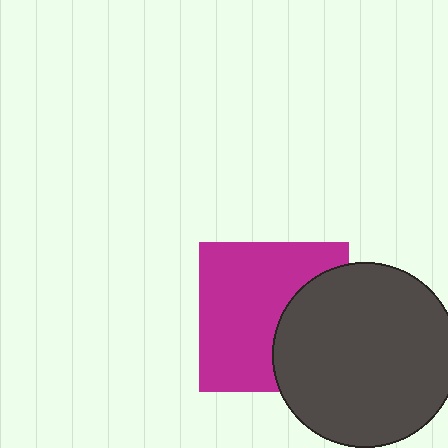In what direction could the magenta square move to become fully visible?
The magenta square could move left. That would shift it out from behind the dark gray circle entirely.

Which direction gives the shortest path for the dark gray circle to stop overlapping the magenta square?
Moving right gives the shortest separation.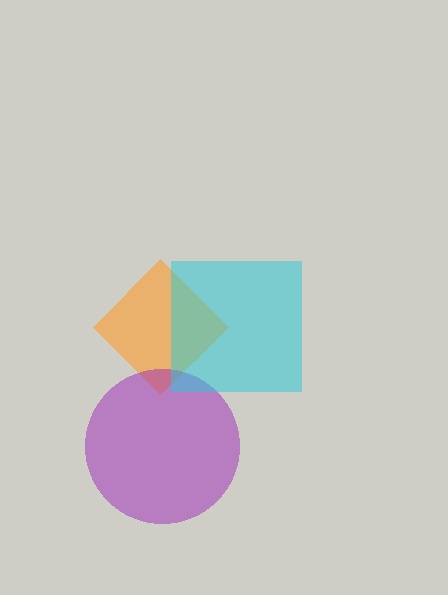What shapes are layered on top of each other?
The layered shapes are: an orange diamond, a purple circle, a cyan square.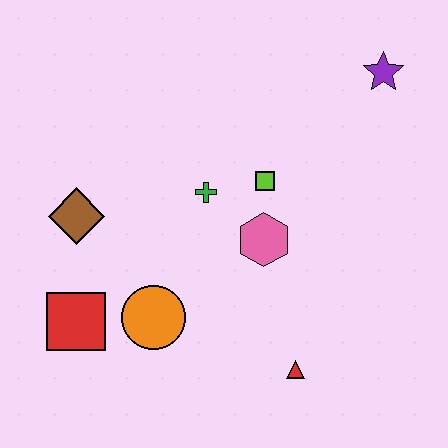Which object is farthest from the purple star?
The red square is farthest from the purple star.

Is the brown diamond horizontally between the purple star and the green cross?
No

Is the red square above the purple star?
No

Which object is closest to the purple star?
The lime square is closest to the purple star.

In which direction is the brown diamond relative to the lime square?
The brown diamond is to the left of the lime square.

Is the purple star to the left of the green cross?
No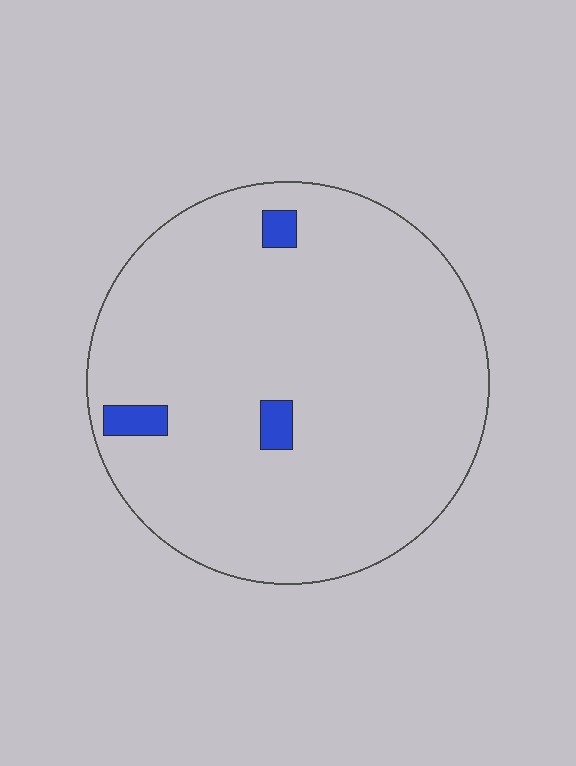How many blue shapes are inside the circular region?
3.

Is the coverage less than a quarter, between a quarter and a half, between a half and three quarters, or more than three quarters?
Less than a quarter.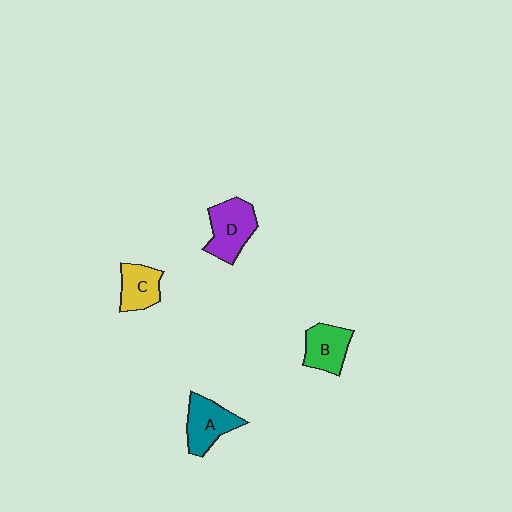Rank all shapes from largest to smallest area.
From largest to smallest: D (purple), A (teal), B (green), C (yellow).